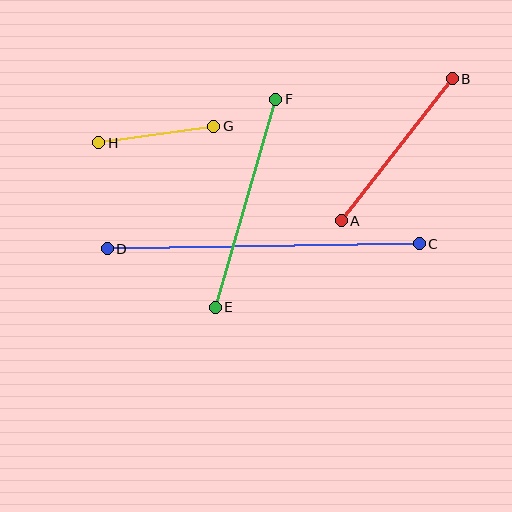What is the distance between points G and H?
The distance is approximately 116 pixels.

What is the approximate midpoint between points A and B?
The midpoint is at approximately (397, 150) pixels.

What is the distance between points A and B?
The distance is approximately 180 pixels.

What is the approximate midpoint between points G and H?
The midpoint is at approximately (156, 134) pixels.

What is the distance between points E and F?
The distance is approximately 217 pixels.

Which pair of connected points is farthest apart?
Points C and D are farthest apart.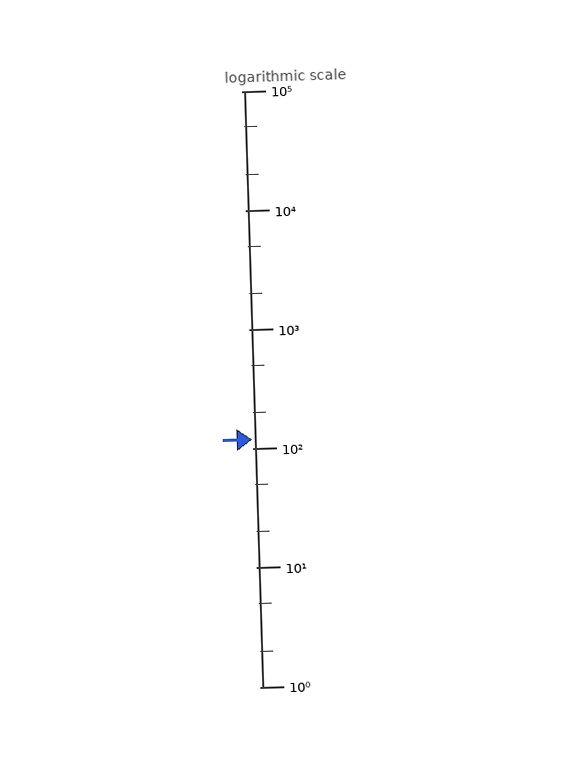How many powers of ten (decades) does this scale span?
The scale spans 5 decades, from 1 to 100000.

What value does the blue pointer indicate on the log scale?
The pointer indicates approximately 120.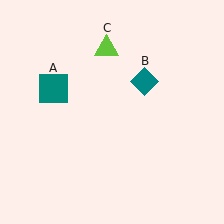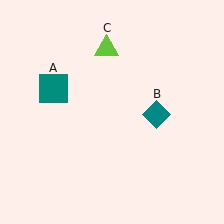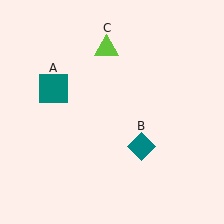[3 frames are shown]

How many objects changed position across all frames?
1 object changed position: teal diamond (object B).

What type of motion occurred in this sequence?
The teal diamond (object B) rotated clockwise around the center of the scene.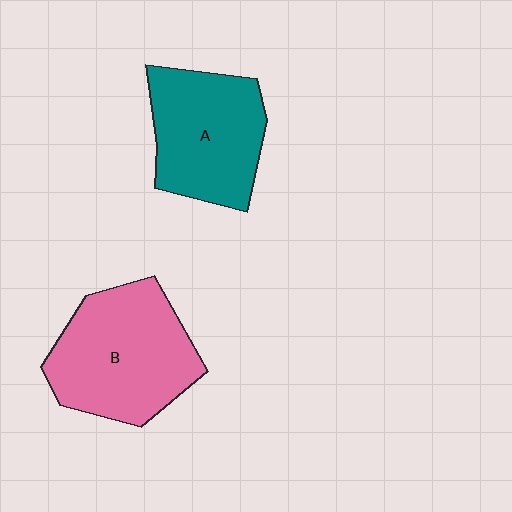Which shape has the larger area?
Shape B (pink).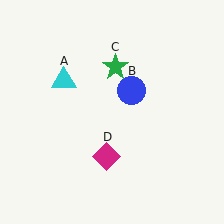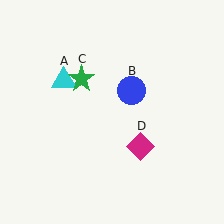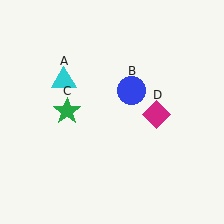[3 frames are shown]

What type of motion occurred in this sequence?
The green star (object C), magenta diamond (object D) rotated counterclockwise around the center of the scene.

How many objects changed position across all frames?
2 objects changed position: green star (object C), magenta diamond (object D).